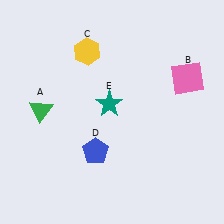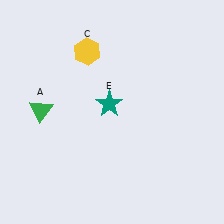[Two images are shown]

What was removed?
The pink square (B), the blue pentagon (D) were removed in Image 2.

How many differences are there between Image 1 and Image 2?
There are 2 differences between the two images.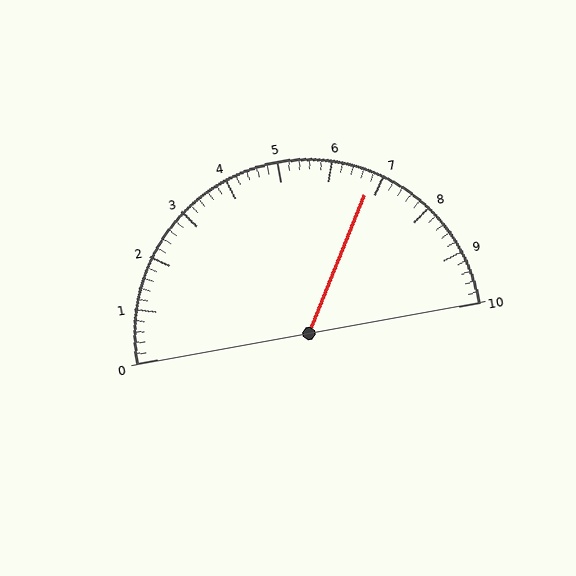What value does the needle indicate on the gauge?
The needle indicates approximately 6.8.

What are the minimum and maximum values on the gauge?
The gauge ranges from 0 to 10.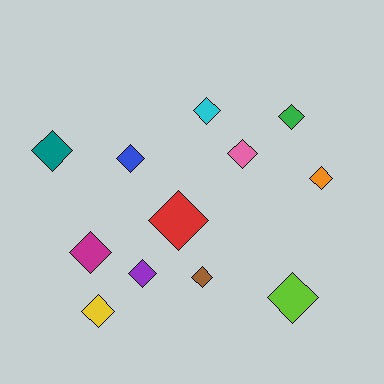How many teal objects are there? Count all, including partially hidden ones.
There is 1 teal object.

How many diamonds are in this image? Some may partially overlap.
There are 12 diamonds.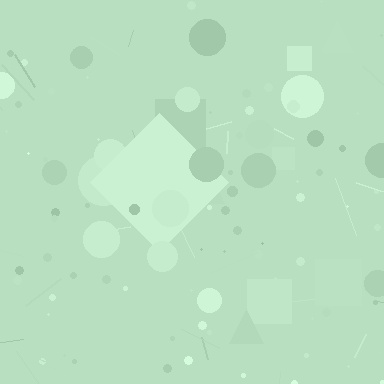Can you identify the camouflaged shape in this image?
The camouflaged shape is a diamond.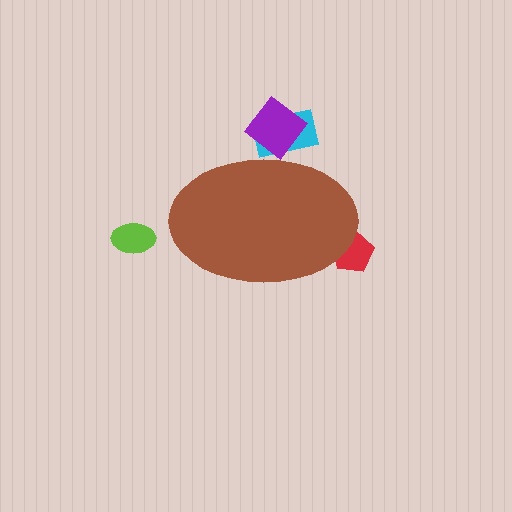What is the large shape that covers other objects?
A brown ellipse.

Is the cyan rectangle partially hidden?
Yes, the cyan rectangle is partially hidden behind the brown ellipse.